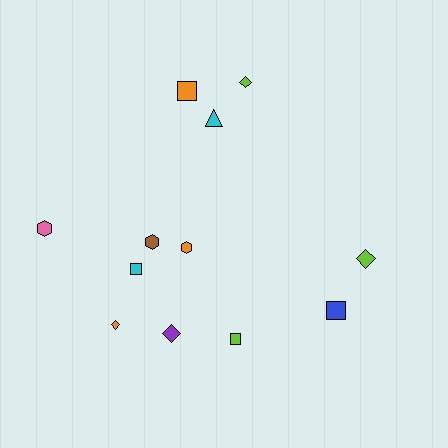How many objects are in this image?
There are 12 objects.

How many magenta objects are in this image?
There are no magenta objects.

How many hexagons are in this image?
There are 3 hexagons.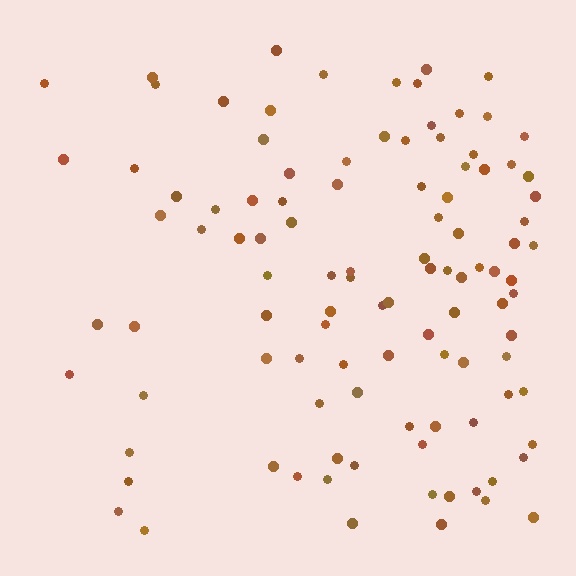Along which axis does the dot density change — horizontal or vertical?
Horizontal.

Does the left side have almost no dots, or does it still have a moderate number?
Still a moderate number, just noticeably fewer than the right.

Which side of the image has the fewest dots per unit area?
The left.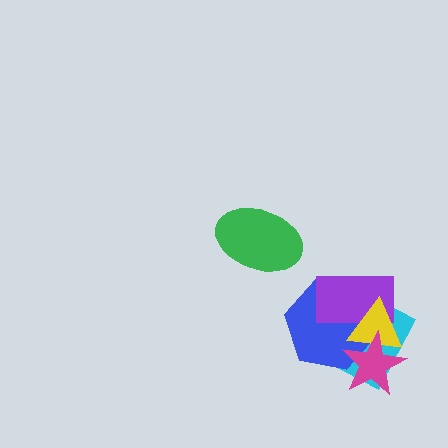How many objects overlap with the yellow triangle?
4 objects overlap with the yellow triangle.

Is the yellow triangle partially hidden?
Yes, it is partially covered by another shape.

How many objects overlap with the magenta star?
3 objects overlap with the magenta star.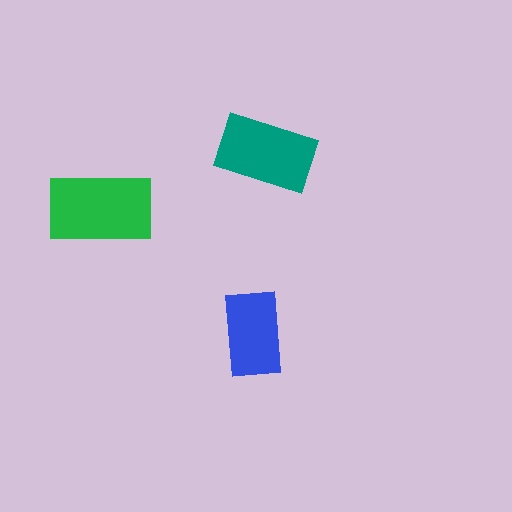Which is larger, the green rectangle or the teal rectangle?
The green one.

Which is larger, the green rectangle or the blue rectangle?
The green one.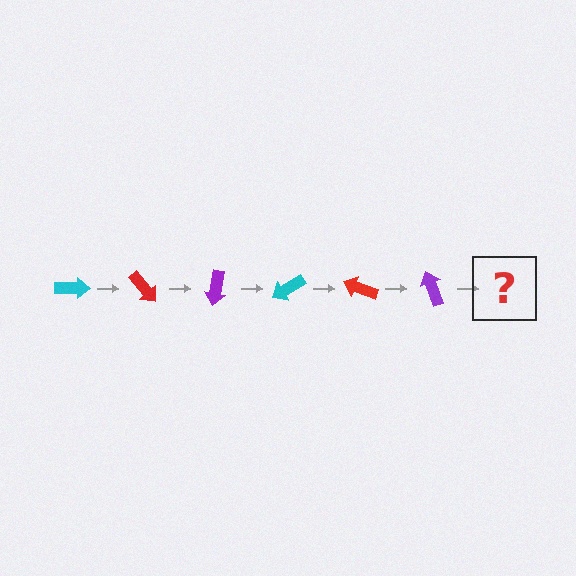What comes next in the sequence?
The next element should be a cyan arrow, rotated 300 degrees from the start.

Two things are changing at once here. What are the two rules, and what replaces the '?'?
The two rules are that it rotates 50 degrees each step and the color cycles through cyan, red, and purple. The '?' should be a cyan arrow, rotated 300 degrees from the start.